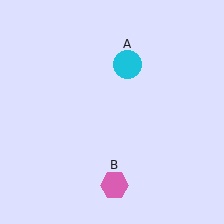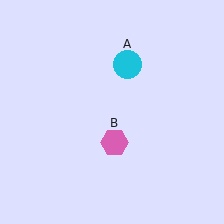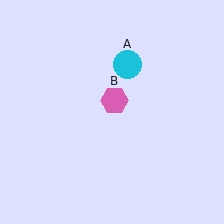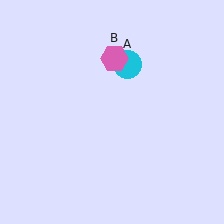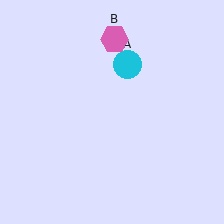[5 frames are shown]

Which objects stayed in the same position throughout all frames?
Cyan circle (object A) remained stationary.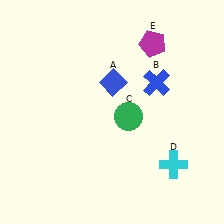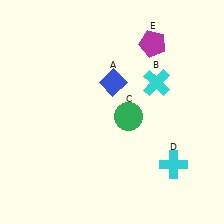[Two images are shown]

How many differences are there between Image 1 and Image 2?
There is 1 difference between the two images.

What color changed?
The cross (B) changed from blue in Image 1 to cyan in Image 2.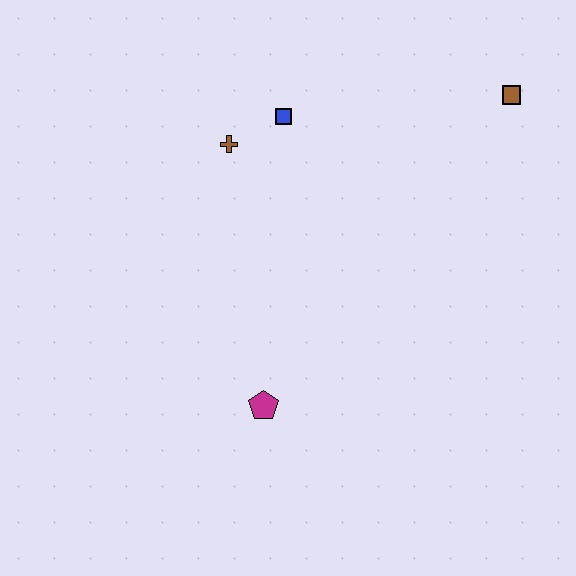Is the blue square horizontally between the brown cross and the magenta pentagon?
No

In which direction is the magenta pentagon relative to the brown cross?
The magenta pentagon is below the brown cross.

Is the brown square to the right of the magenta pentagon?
Yes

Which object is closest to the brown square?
The blue square is closest to the brown square.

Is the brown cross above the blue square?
No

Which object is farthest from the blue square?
The magenta pentagon is farthest from the blue square.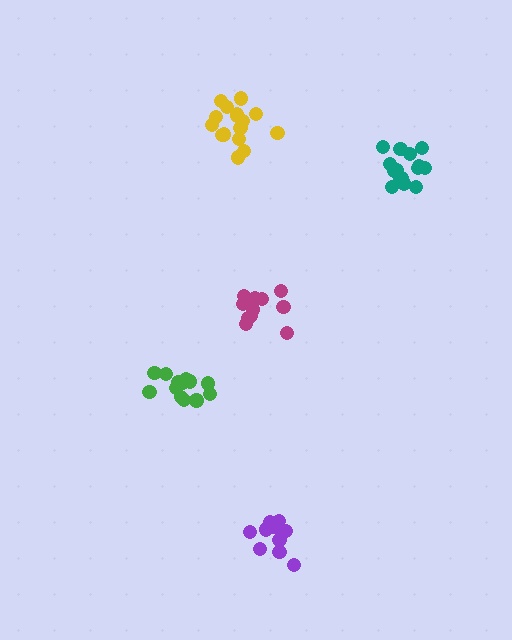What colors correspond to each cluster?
The clusters are colored: yellow, green, teal, purple, magenta.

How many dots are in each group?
Group 1: 16 dots, Group 2: 14 dots, Group 3: 16 dots, Group 4: 13 dots, Group 5: 12 dots (71 total).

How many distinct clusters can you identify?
There are 5 distinct clusters.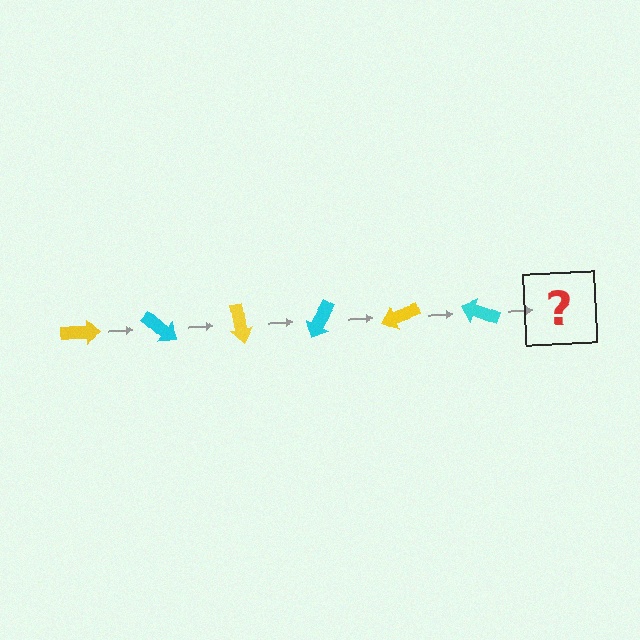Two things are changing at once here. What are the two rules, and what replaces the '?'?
The two rules are that it rotates 40 degrees each step and the color cycles through yellow and cyan. The '?' should be a yellow arrow, rotated 240 degrees from the start.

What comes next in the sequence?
The next element should be a yellow arrow, rotated 240 degrees from the start.